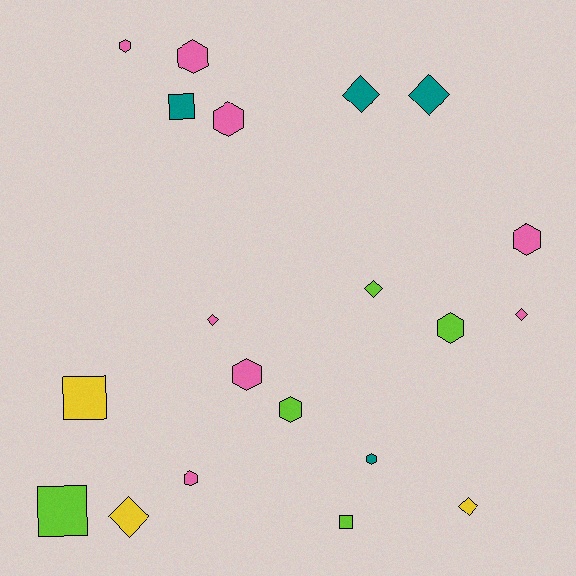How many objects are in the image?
There are 20 objects.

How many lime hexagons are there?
There are 2 lime hexagons.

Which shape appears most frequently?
Hexagon, with 9 objects.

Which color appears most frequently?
Pink, with 8 objects.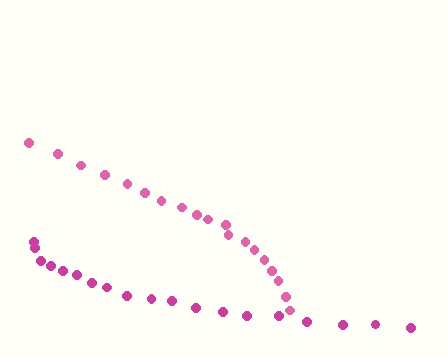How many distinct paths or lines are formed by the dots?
There are 2 distinct paths.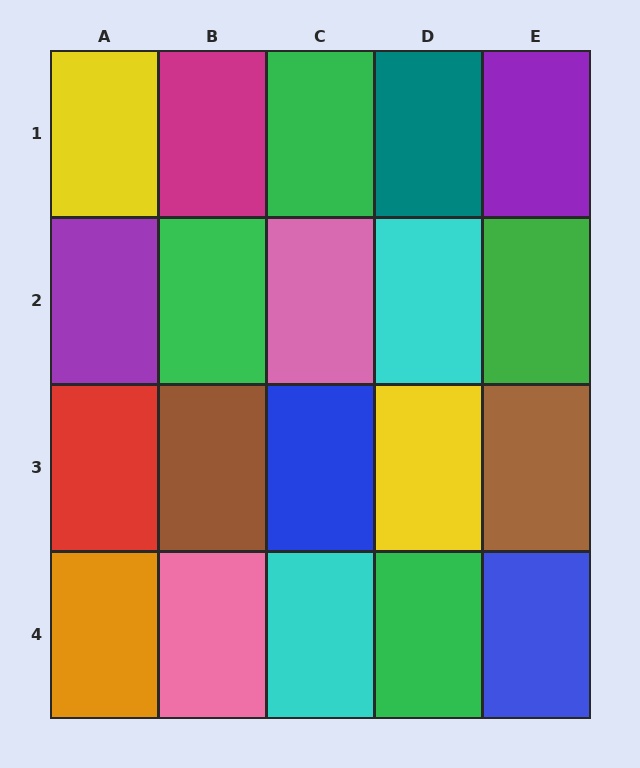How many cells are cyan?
2 cells are cyan.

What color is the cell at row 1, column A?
Yellow.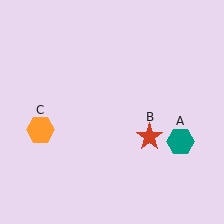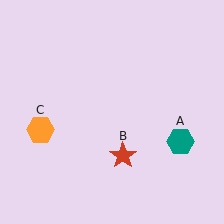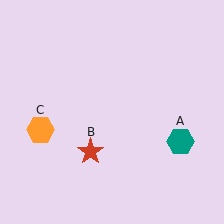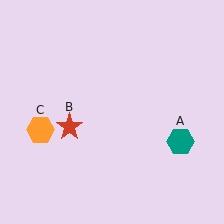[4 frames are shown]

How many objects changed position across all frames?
1 object changed position: red star (object B).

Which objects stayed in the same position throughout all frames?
Teal hexagon (object A) and orange hexagon (object C) remained stationary.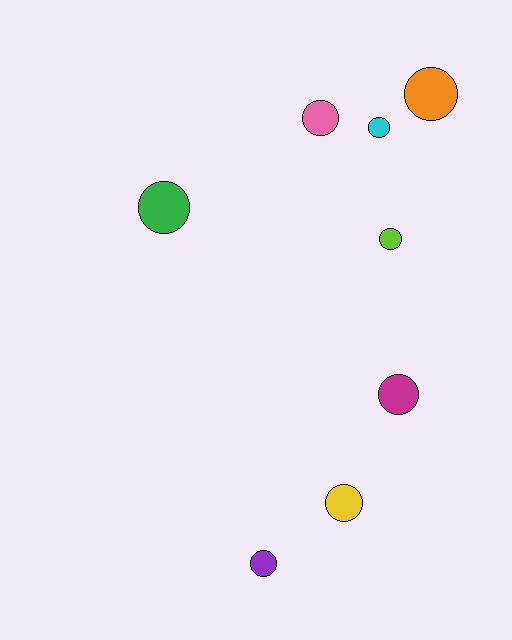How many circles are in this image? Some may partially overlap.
There are 8 circles.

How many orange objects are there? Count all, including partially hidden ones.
There is 1 orange object.